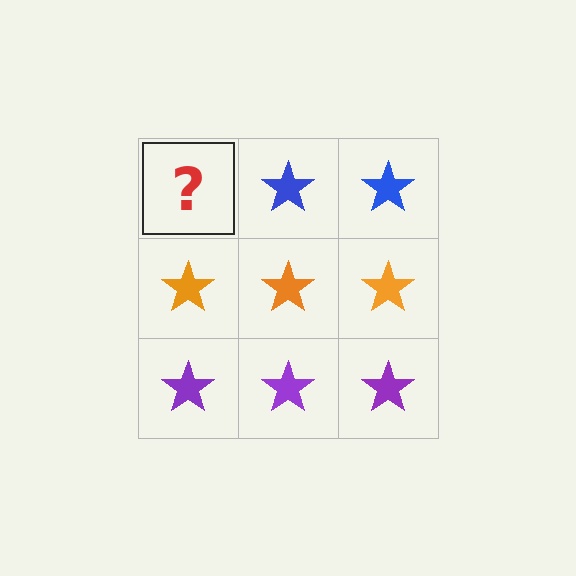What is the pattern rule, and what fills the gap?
The rule is that each row has a consistent color. The gap should be filled with a blue star.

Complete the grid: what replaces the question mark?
The question mark should be replaced with a blue star.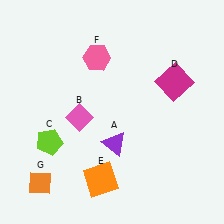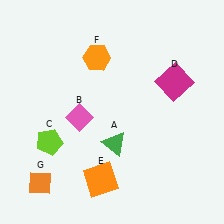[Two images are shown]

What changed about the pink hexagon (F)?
In Image 1, F is pink. In Image 2, it changed to orange.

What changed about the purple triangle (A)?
In Image 1, A is purple. In Image 2, it changed to green.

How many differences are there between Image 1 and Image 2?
There are 2 differences between the two images.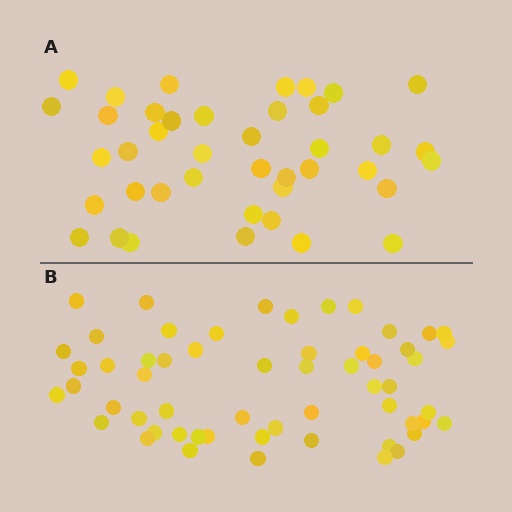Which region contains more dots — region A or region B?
Region B (the bottom region) has more dots.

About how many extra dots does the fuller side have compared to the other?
Region B has approximately 15 more dots than region A.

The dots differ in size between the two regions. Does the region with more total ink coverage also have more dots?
No. Region A has more total ink coverage because its dots are larger, but region B actually contains more individual dots. Total area can be misleading — the number of items is what matters here.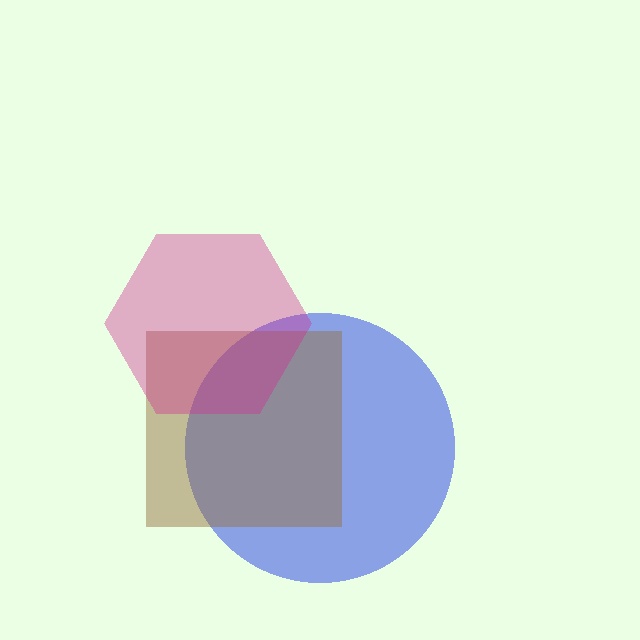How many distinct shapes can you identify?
There are 3 distinct shapes: a blue circle, a brown square, a magenta hexagon.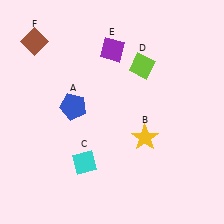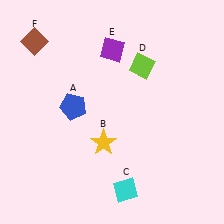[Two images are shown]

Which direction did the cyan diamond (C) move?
The cyan diamond (C) moved right.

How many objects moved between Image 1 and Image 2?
2 objects moved between the two images.